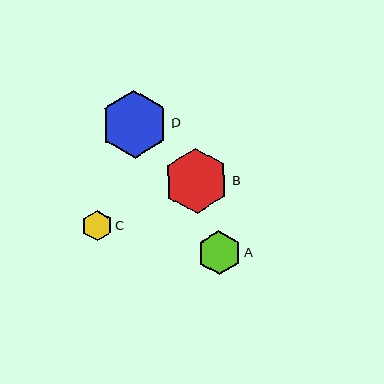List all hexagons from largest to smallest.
From largest to smallest: D, B, A, C.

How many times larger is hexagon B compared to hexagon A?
Hexagon B is approximately 1.5 times the size of hexagon A.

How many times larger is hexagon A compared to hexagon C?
Hexagon A is approximately 1.5 times the size of hexagon C.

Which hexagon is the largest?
Hexagon D is the largest with a size of approximately 68 pixels.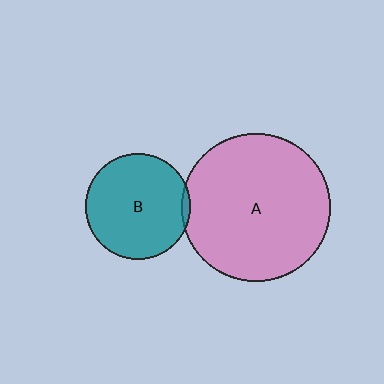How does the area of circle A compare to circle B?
Approximately 2.0 times.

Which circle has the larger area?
Circle A (pink).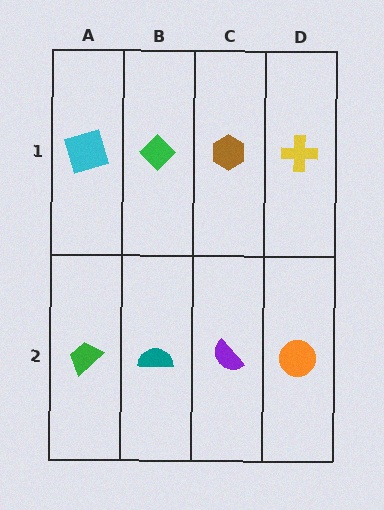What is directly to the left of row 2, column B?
A green trapezoid.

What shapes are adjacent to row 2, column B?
A green diamond (row 1, column B), a green trapezoid (row 2, column A), a purple semicircle (row 2, column C).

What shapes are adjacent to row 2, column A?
A cyan square (row 1, column A), a teal semicircle (row 2, column B).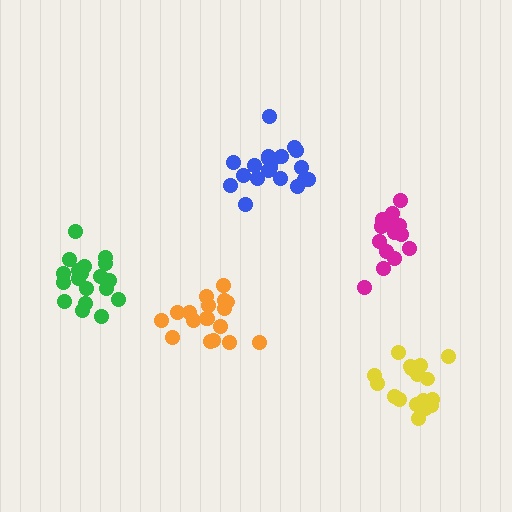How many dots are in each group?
Group 1: 19 dots, Group 2: 14 dots, Group 3: 17 dots, Group 4: 20 dots, Group 5: 18 dots (88 total).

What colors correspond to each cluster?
The clusters are colored: green, magenta, yellow, blue, orange.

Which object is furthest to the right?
The yellow cluster is rightmost.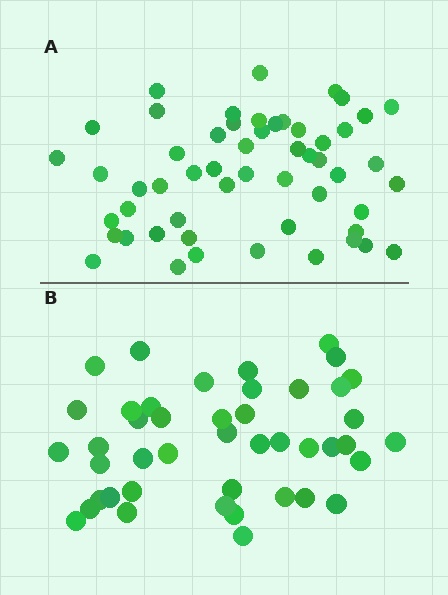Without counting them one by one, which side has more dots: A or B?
Region A (the top region) has more dots.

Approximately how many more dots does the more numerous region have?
Region A has roughly 10 or so more dots than region B.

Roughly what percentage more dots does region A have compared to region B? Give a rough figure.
About 25% more.